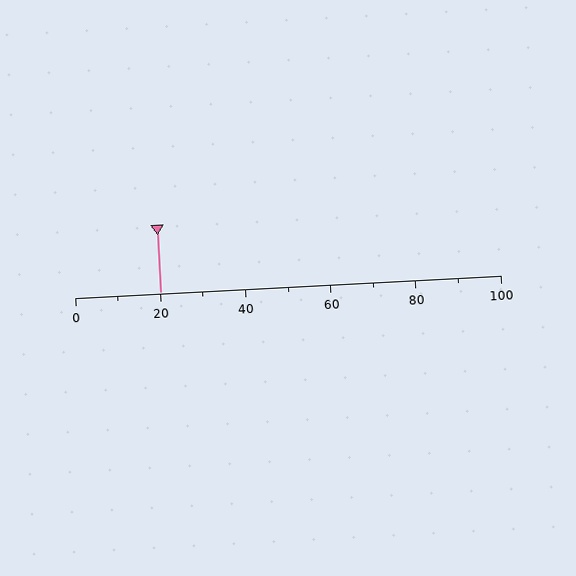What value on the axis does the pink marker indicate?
The marker indicates approximately 20.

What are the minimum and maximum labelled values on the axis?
The axis runs from 0 to 100.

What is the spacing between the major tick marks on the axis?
The major ticks are spaced 20 apart.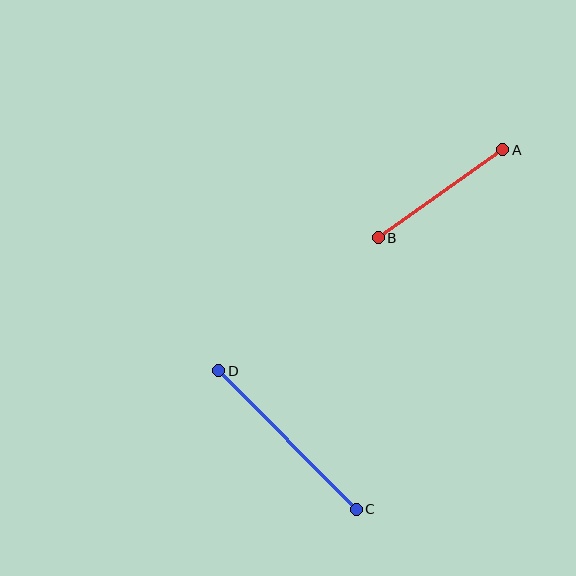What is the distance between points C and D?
The distance is approximately 195 pixels.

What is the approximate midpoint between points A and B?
The midpoint is at approximately (440, 194) pixels.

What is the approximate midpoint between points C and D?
The midpoint is at approximately (288, 440) pixels.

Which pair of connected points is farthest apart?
Points C and D are farthest apart.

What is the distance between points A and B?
The distance is approximately 153 pixels.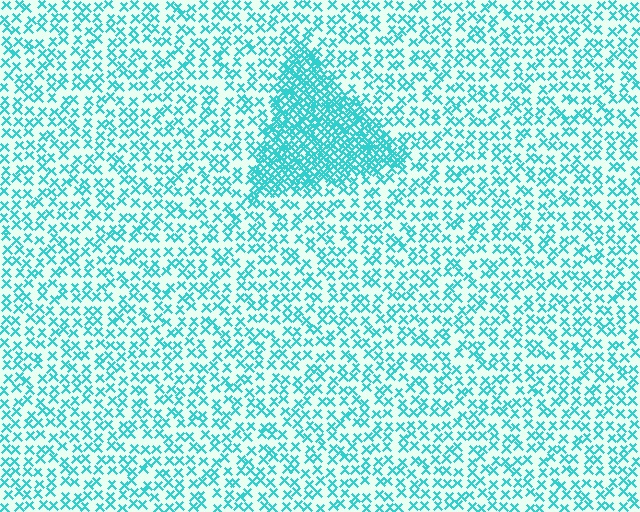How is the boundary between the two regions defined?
The boundary is defined by a change in element density (approximately 2.8x ratio). All elements are the same color, size, and shape.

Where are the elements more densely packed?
The elements are more densely packed inside the triangle boundary.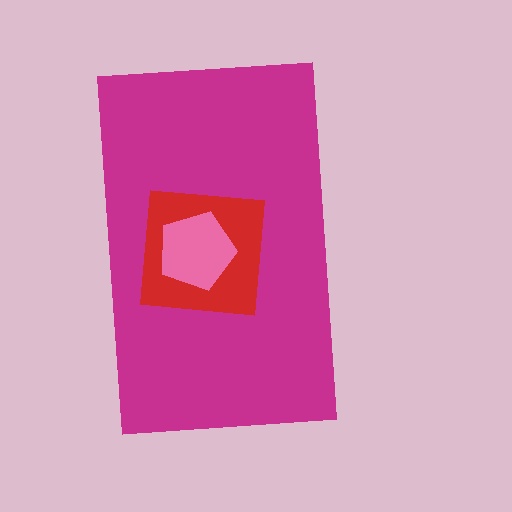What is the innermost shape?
The pink pentagon.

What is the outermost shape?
The magenta rectangle.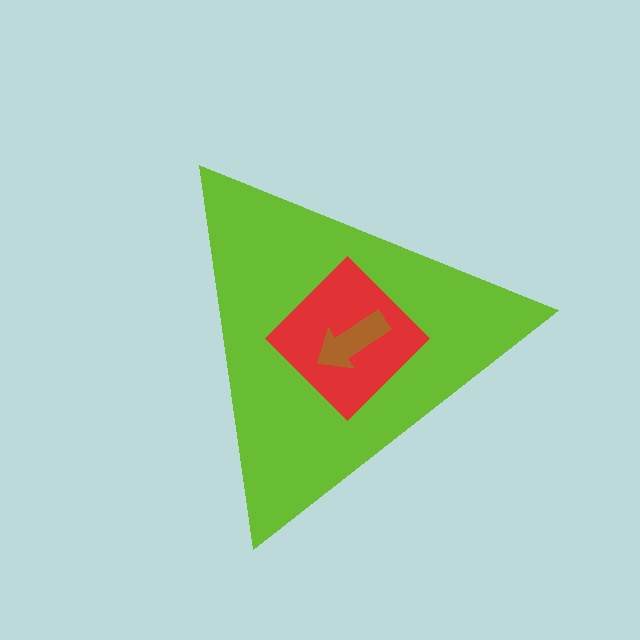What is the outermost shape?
The lime triangle.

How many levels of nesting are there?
3.